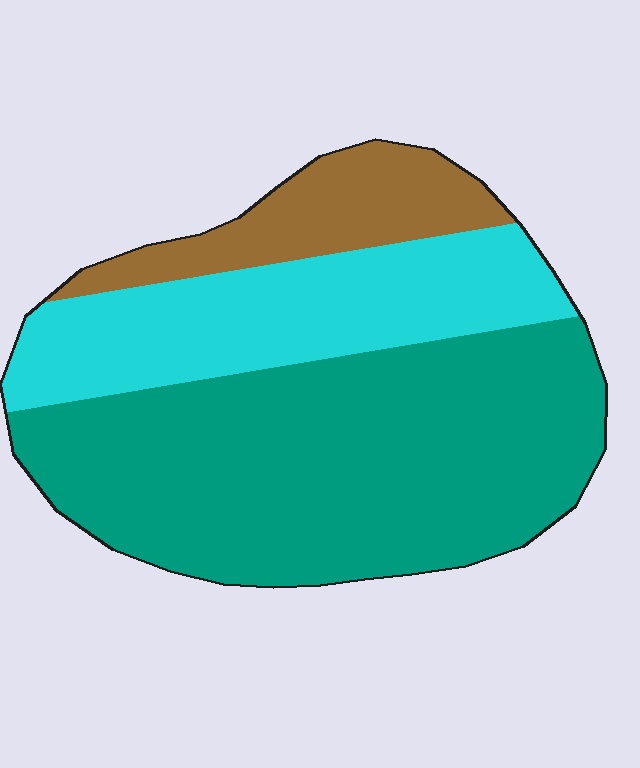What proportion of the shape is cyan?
Cyan covers about 30% of the shape.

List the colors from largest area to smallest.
From largest to smallest: teal, cyan, brown.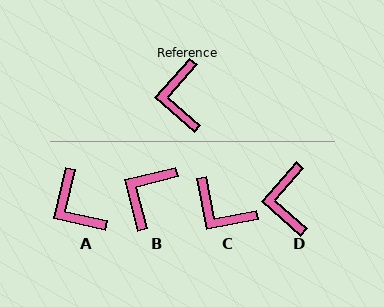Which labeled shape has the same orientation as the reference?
D.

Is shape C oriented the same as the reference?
No, it is off by about 52 degrees.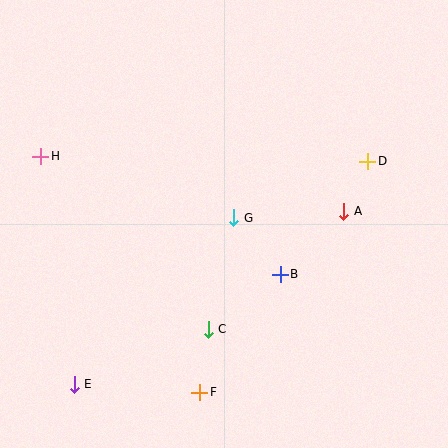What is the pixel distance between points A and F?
The distance between A and F is 231 pixels.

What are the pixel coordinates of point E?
Point E is at (74, 384).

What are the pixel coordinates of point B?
Point B is at (280, 274).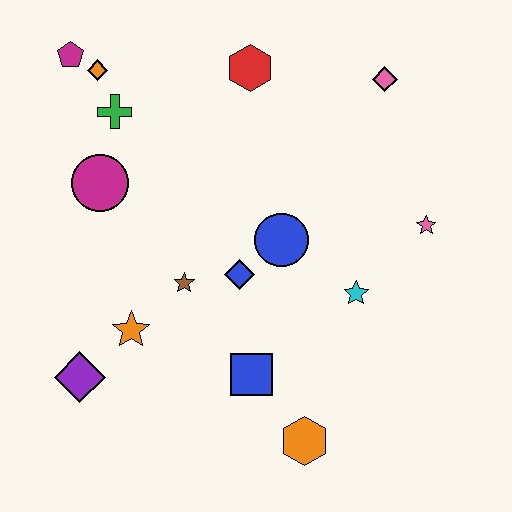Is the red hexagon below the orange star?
No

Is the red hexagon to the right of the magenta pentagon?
Yes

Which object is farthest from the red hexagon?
The orange hexagon is farthest from the red hexagon.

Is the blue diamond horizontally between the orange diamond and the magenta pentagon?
No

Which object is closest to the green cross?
The orange diamond is closest to the green cross.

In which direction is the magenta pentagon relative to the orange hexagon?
The magenta pentagon is above the orange hexagon.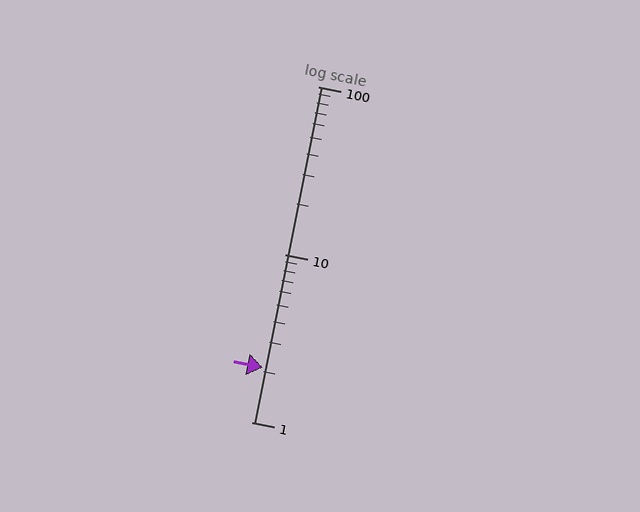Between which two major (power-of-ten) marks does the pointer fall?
The pointer is between 1 and 10.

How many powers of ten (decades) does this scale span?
The scale spans 2 decades, from 1 to 100.